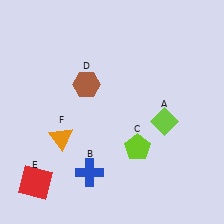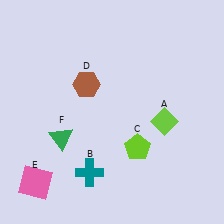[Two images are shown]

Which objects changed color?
B changed from blue to teal. E changed from red to pink. F changed from orange to green.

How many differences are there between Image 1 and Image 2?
There are 3 differences between the two images.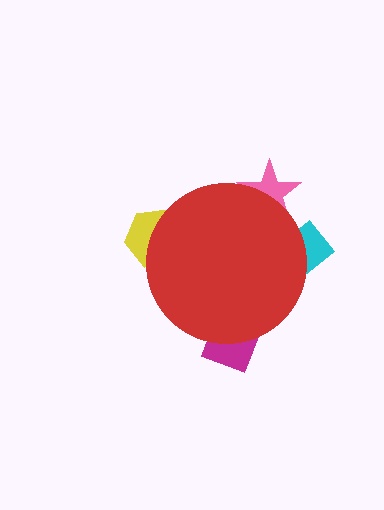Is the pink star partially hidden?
Yes, the pink star is partially hidden behind the red circle.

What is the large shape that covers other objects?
A red circle.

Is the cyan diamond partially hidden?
Yes, the cyan diamond is partially hidden behind the red circle.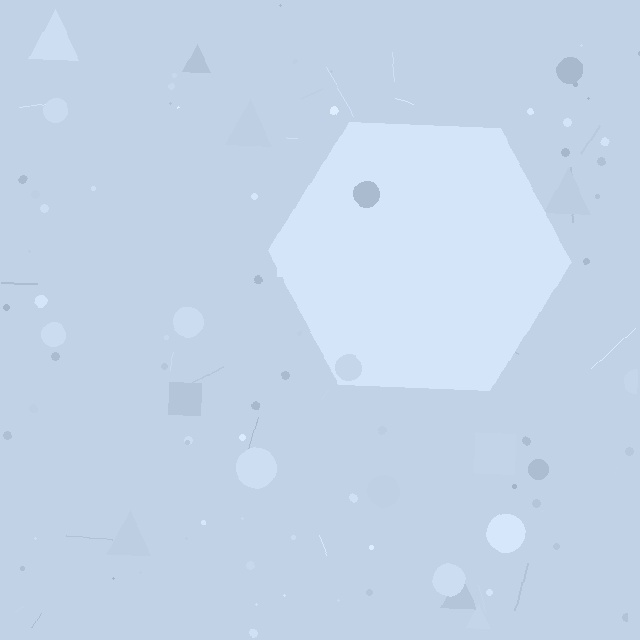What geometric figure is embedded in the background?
A hexagon is embedded in the background.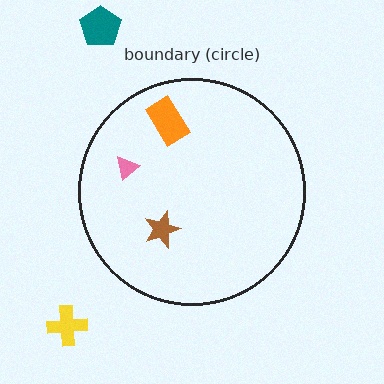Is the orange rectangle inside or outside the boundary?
Inside.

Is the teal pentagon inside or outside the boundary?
Outside.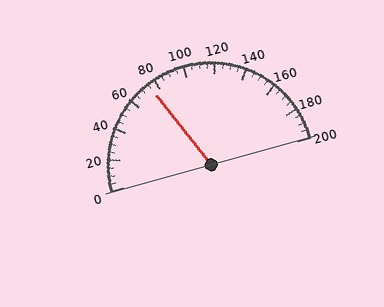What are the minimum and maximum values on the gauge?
The gauge ranges from 0 to 200.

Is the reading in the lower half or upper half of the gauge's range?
The reading is in the lower half of the range (0 to 200).